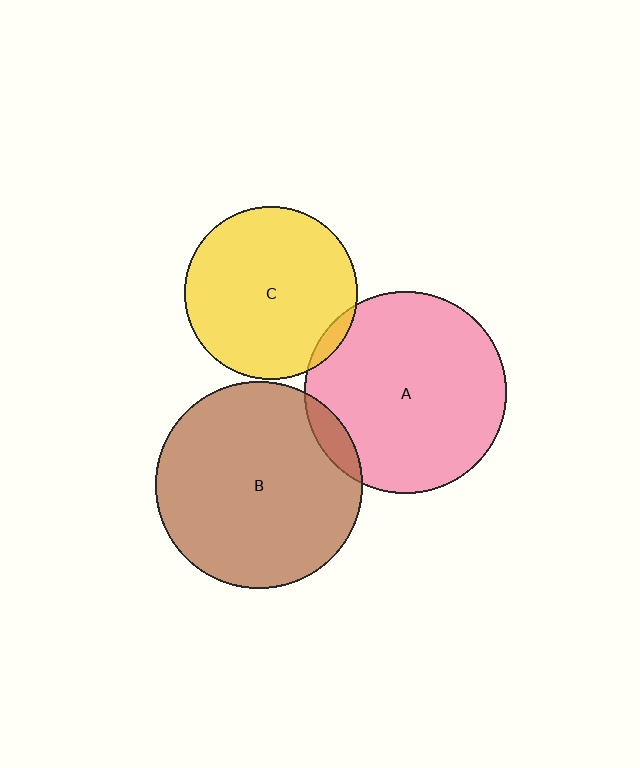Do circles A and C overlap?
Yes.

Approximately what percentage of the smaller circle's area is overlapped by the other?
Approximately 5%.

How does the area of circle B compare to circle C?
Approximately 1.4 times.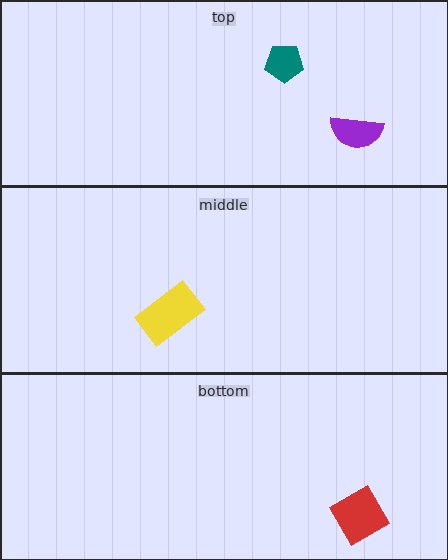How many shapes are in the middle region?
1.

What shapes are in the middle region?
The yellow rectangle.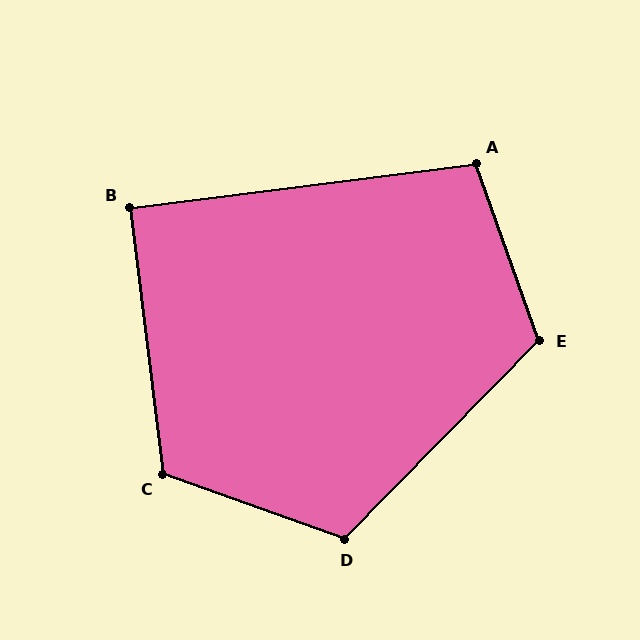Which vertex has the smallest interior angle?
B, at approximately 90 degrees.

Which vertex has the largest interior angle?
C, at approximately 117 degrees.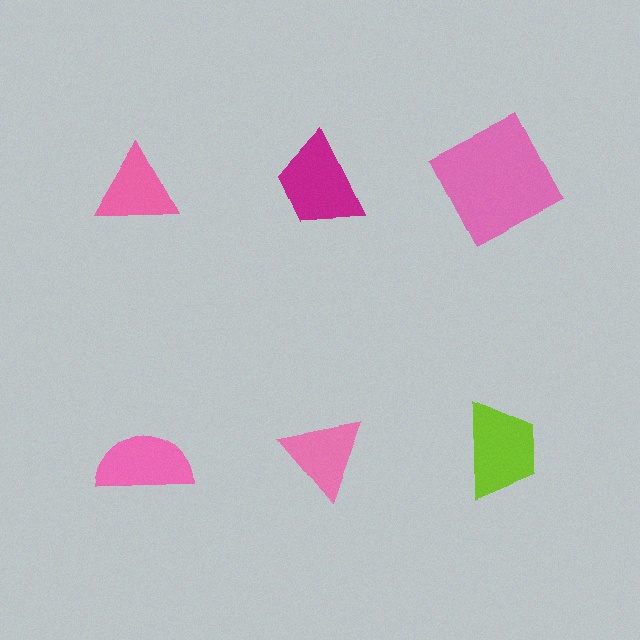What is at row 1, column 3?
A pink square.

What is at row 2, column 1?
A pink semicircle.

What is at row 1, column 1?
A pink triangle.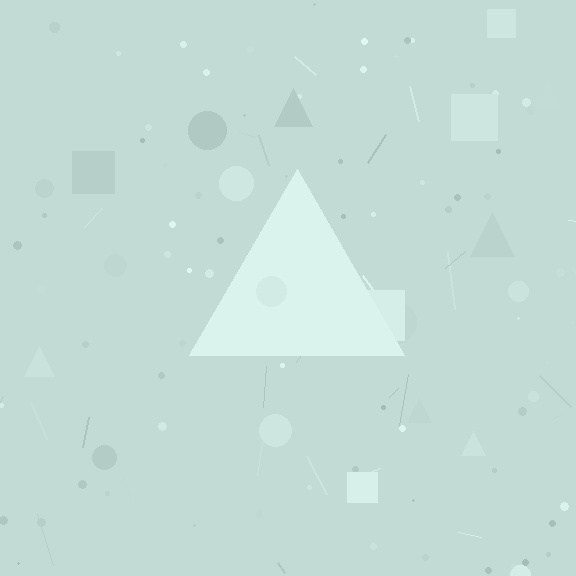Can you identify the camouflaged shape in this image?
The camouflaged shape is a triangle.